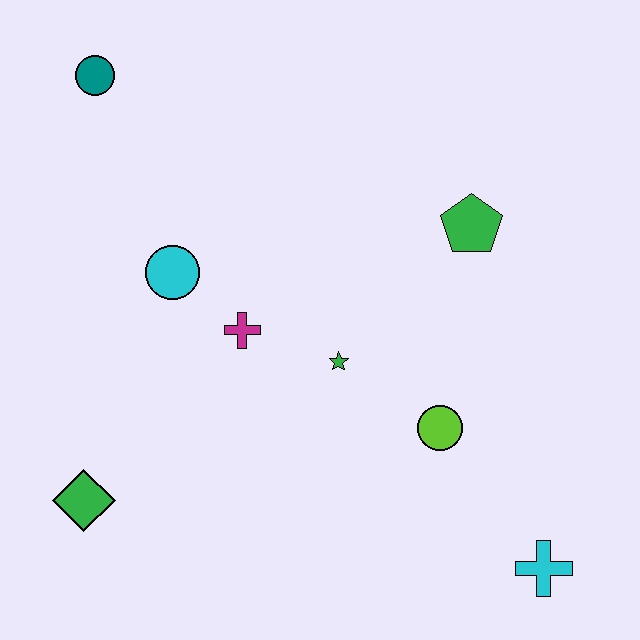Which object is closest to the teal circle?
The cyan circle is closest to the teal circle.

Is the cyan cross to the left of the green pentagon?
No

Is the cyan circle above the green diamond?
Yes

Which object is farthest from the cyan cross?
The teal circle is farthest from the cyan cross.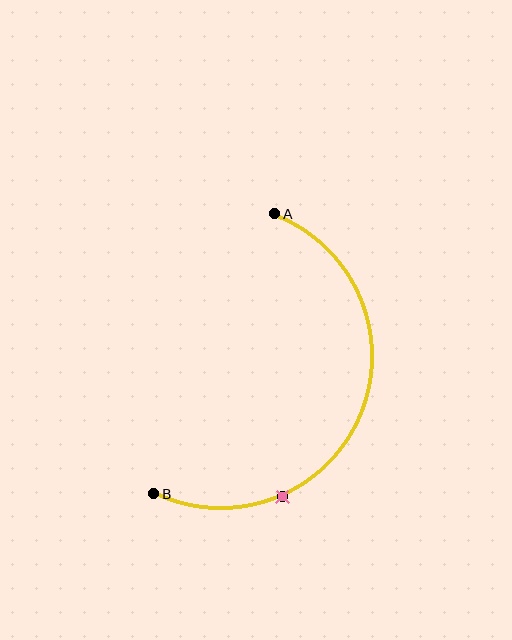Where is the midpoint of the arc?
The arc midpoint is the point on the curve farthest from the straight line joining A and B. It sits to the right of that line.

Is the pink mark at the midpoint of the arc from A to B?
No. The pink mark lies on the arc but is closer to endpoint B. The arc midpoint would be at the point on the curve equidistant along the arc from both A and B.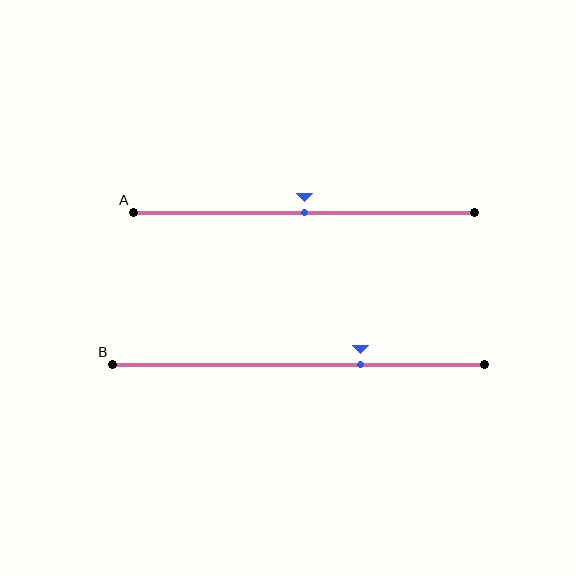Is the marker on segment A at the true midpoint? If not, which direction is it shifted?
Yes, the marker on segment A is at the true midpoint.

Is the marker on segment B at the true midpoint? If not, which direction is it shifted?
No, the marker on segment B is shifted to the right by about 17% of the segment length.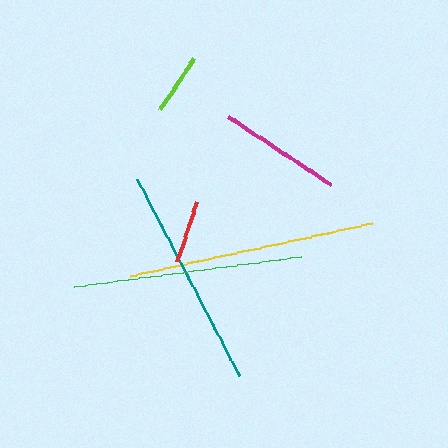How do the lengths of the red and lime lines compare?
The red and lime lines are approximately the same length.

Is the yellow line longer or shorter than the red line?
The yellow line is longer than the red line.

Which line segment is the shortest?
The lime line is the shortest at approximately 61 pixels.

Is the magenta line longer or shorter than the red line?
The magenta line is longer than the red line.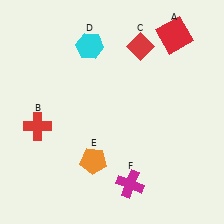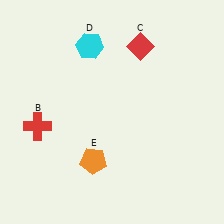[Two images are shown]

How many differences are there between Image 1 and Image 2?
There are 2 differences between the two images.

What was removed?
The magenta cross (F), the red square (A) were removed in Image 2.